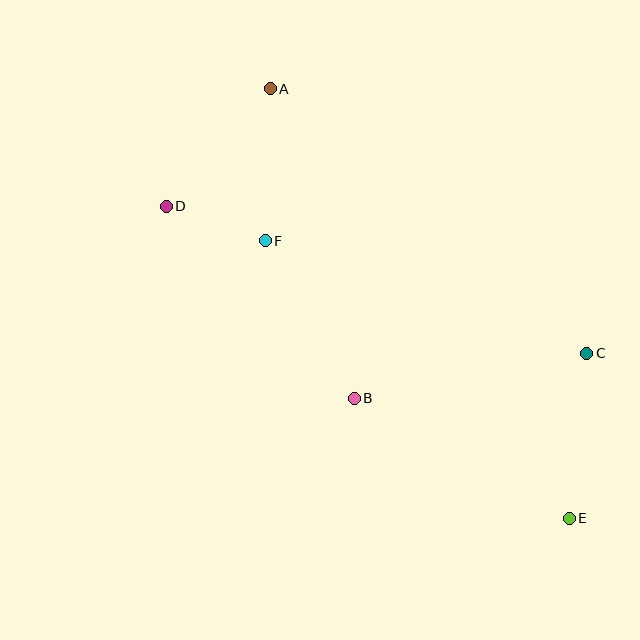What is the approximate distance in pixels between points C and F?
The distance between C and F is approximately 341 pixels.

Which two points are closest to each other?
Points D and F are closest to each other.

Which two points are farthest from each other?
Points A and E are farthest from each other.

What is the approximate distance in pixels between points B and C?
The distance between B and C is approximately 237 pixels.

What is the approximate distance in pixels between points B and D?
The distance between B and D is approximately 269 pixels.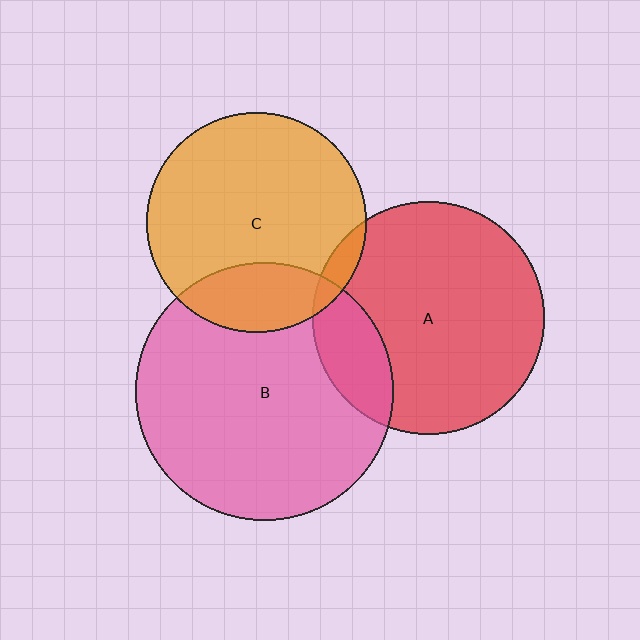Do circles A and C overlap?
Yes.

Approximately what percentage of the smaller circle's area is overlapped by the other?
Approximately 5%.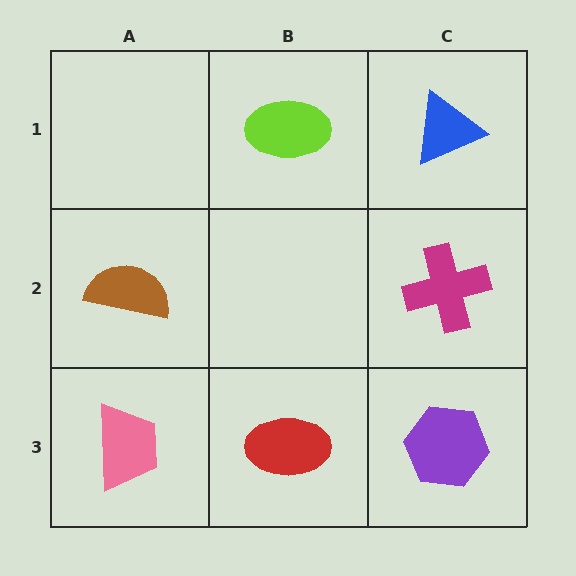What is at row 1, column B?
A lime ellipse.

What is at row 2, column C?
A magenta cross.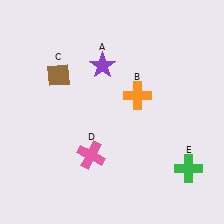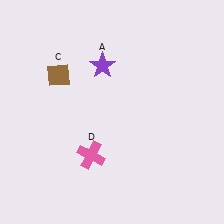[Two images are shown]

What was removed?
The orange cross (B), the green cross (E) were removed in Image 2.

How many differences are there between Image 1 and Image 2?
There are 2 differences between the two images.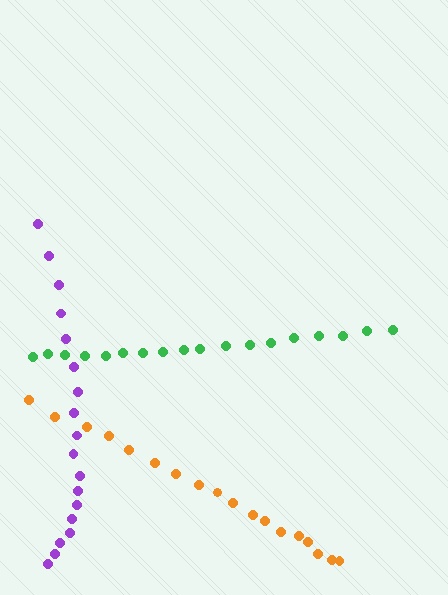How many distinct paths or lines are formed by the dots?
There are 3 distinct paths.